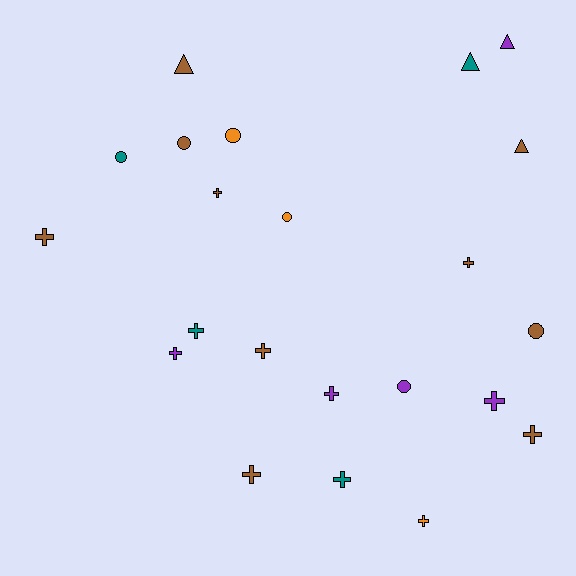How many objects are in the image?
There are 22 objects.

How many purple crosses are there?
There are 3 purple crosses.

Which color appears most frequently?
Brown, with 10 objects.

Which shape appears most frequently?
Cross, with 12 objects.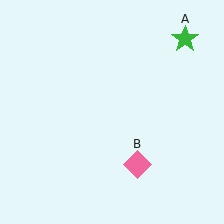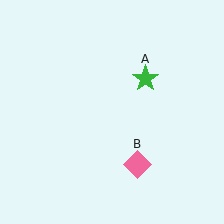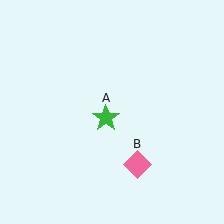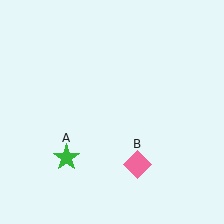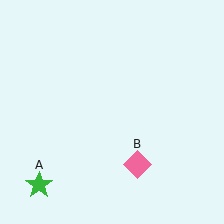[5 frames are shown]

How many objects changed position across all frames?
1 object changed position: green star (object A).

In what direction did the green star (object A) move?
The green star (object A) moved down and to the left.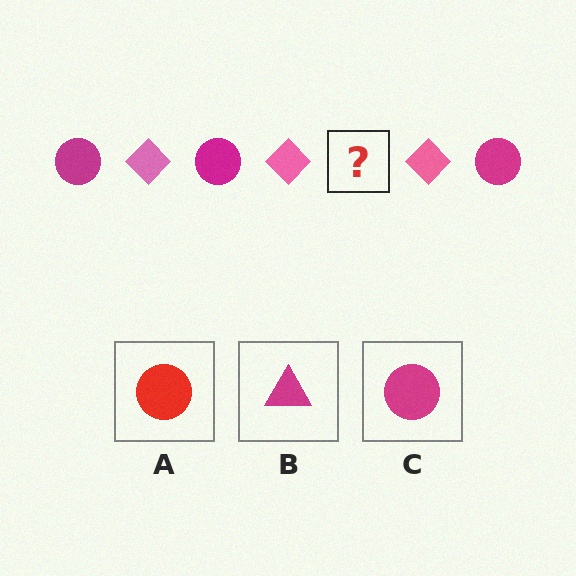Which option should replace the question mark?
Option C.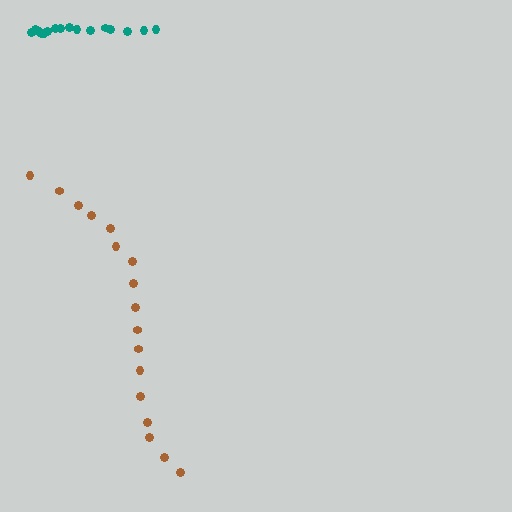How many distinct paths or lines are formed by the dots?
There are 2 distinct paths.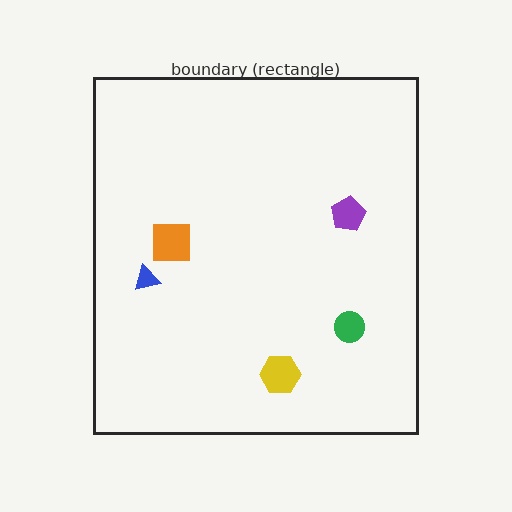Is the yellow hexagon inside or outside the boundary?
Inside.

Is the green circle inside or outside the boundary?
Inside.